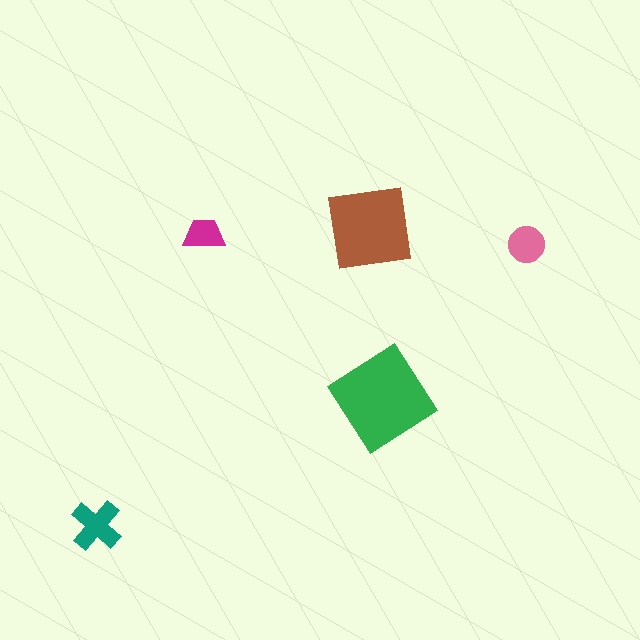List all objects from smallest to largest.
The magenta trapezoid, the pink circle, the teal cross, the brown square, the green diamond.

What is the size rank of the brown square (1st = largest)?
2nd.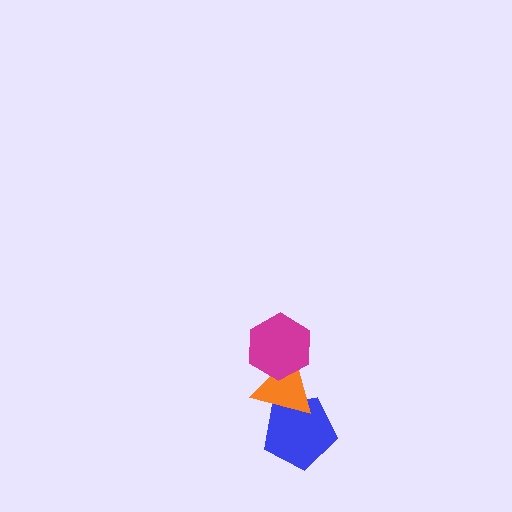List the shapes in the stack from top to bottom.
From top to bottom: the magenta hexagon, the orange triangle, the blue pentagon.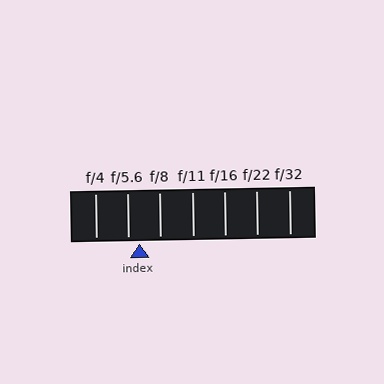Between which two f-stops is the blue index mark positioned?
The index mark is between f/5.6 and f/8.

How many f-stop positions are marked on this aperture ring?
There are 7 f-stop positions marked.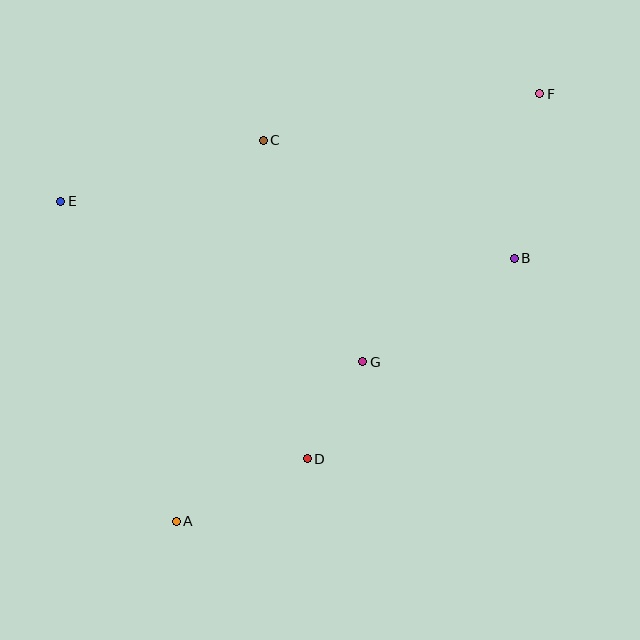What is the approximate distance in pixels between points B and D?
The distance between B and D is approximately 288 pixels.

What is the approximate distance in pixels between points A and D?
The distance between A and D is approximately 145 pixels.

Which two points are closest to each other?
Points D and G are closest to each other.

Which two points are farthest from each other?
Points A and F are farthest from each other.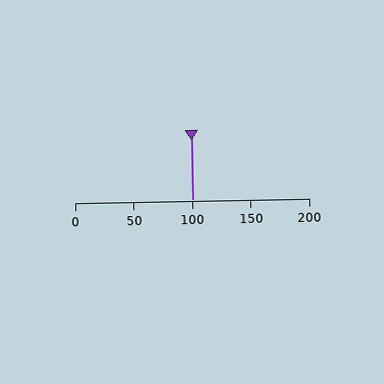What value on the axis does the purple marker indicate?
The marker indicates approximately 100.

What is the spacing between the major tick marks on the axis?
The major ticks are spaced 50 apart.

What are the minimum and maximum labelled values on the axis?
The axis runs from 0 to 200.